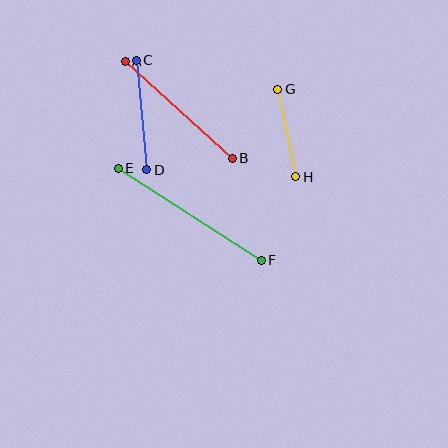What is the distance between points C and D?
The distance is approximately 110 pixels.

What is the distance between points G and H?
The distance is approximately 90 pixels.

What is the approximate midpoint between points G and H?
The midpoint is at approximately (287, 133) pixels.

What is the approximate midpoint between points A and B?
The midpoint is at approximately (179, 110) pixels.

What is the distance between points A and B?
The distance is approximately 144 pixels.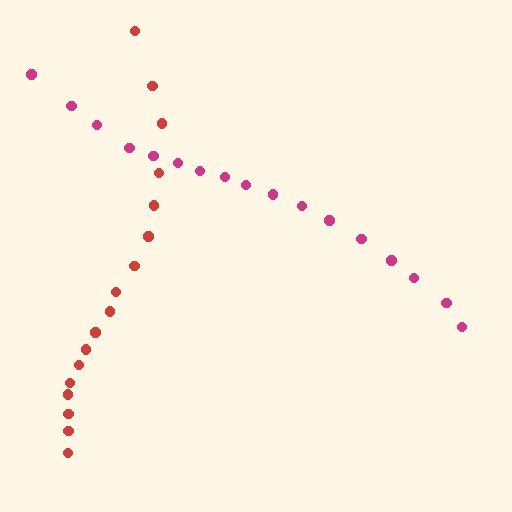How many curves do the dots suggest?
There are 2 distinct paths.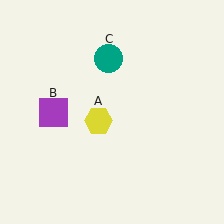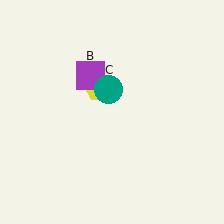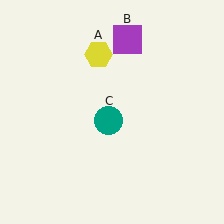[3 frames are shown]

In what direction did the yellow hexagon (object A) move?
The yellow hexagon (object A) moved up.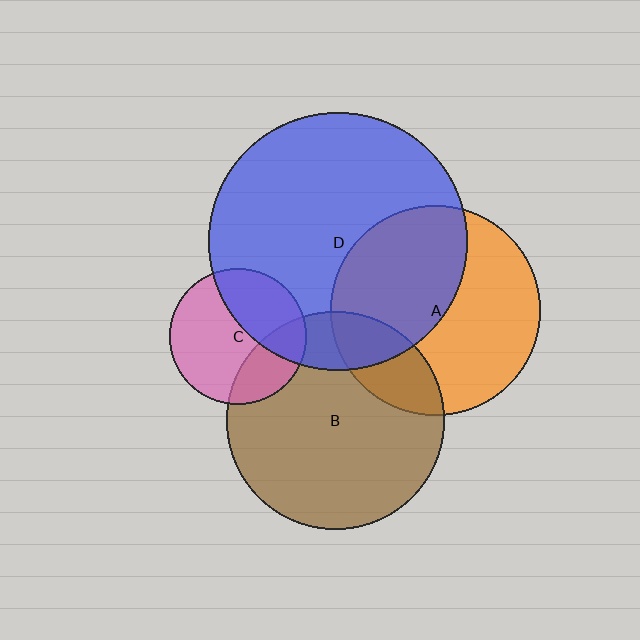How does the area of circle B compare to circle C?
Approximately 2.6 times.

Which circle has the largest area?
Circle D (blue).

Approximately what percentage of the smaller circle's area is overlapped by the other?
Approximately 45%.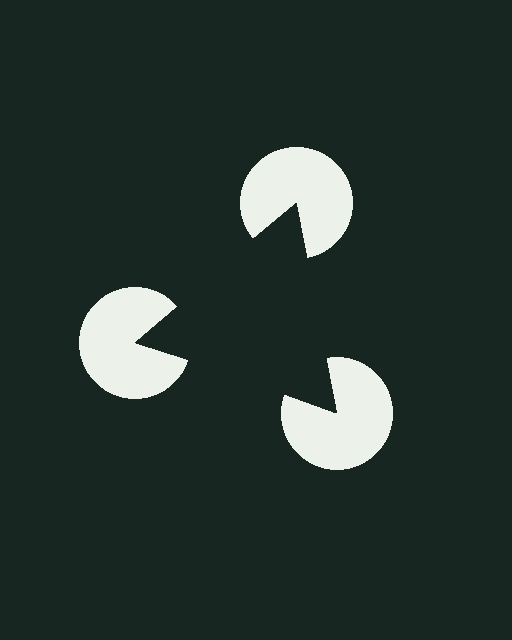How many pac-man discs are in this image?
There are 3 — one at each vertex of the illusory triangle.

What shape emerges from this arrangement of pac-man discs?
An illusory triangle — its edges are inferred from the aligned wedge cuts in the pac-man discs, not physically drawn.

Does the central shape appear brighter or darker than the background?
It typically appears slightly darker than the background, even though no actual brightness change is drawn.